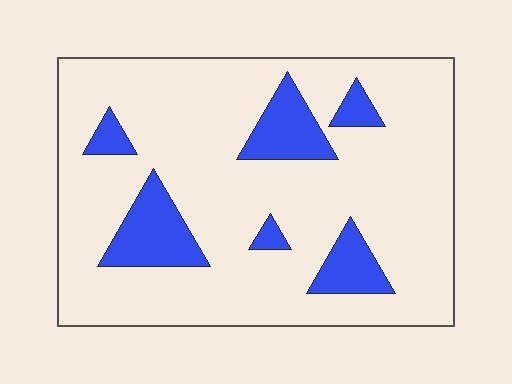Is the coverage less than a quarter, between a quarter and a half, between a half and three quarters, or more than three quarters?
Less than a quarter.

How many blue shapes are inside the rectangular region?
6.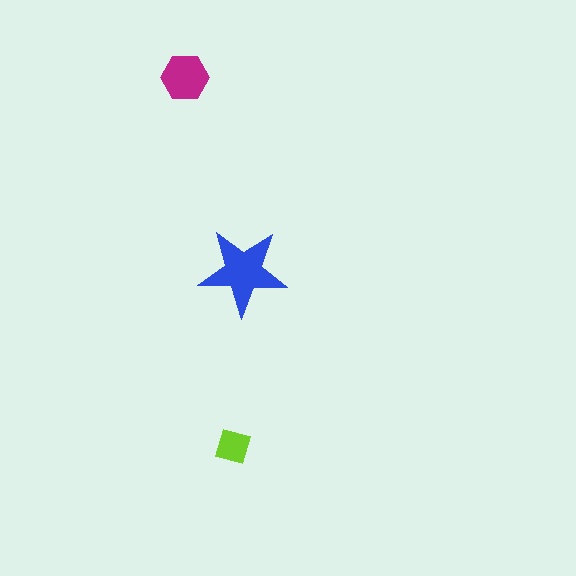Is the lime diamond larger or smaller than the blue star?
Smaller.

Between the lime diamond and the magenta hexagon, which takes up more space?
The magenta hexagon.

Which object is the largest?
The blue star.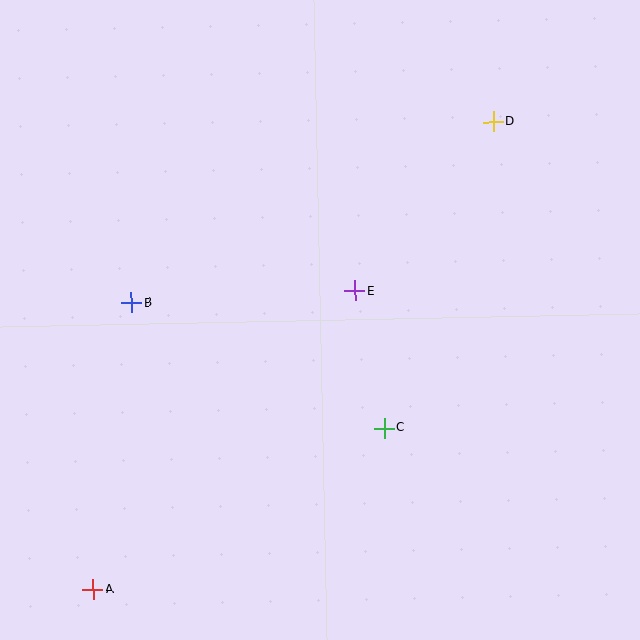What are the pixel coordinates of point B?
Point B is at (131, 303).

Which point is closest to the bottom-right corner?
Point C is closest to the bottom-right corner.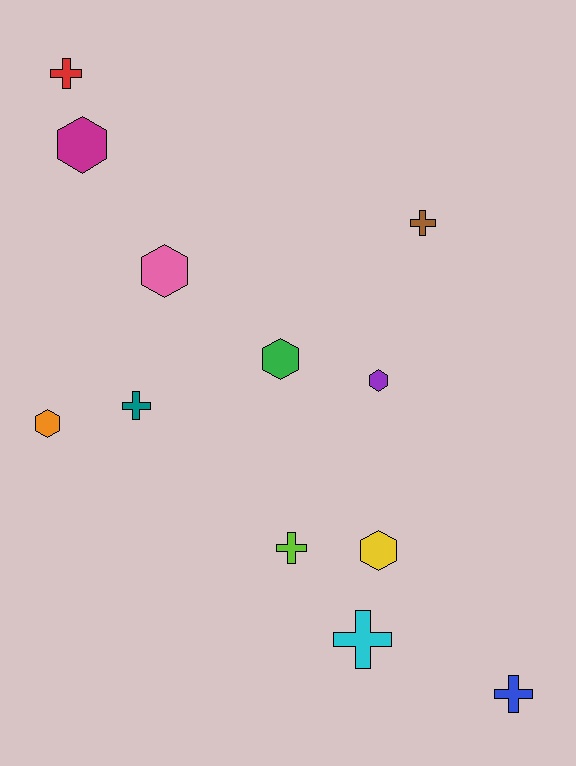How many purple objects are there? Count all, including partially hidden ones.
There is 1 purple object.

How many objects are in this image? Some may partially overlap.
There are 12 objects.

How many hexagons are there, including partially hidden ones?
There are 6 hexagons.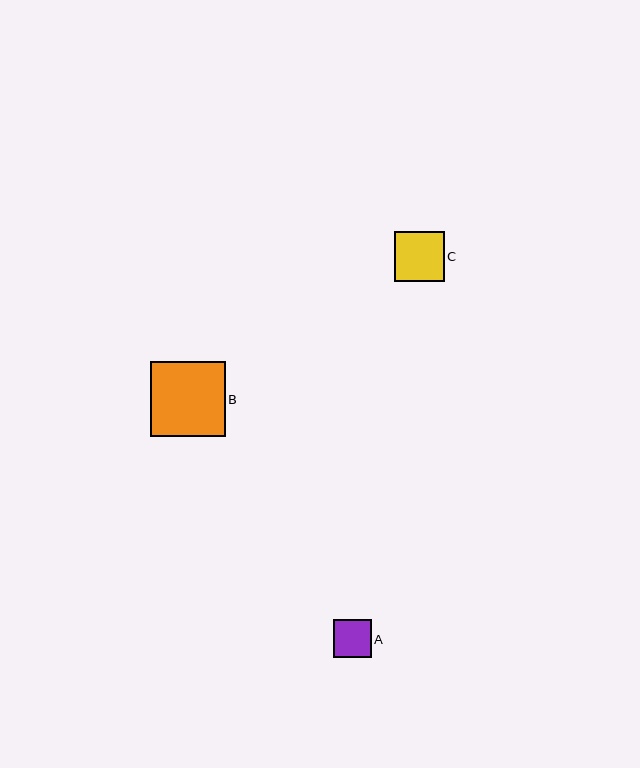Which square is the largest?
Square B is the largest with a size of approximately 75 pixels.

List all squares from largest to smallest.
From largest to smallest: B, C, A.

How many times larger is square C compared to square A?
Square C is approximately 1.3 times the size of square A.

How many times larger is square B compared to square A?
Square B is approximately 2.0 times the size of square A.